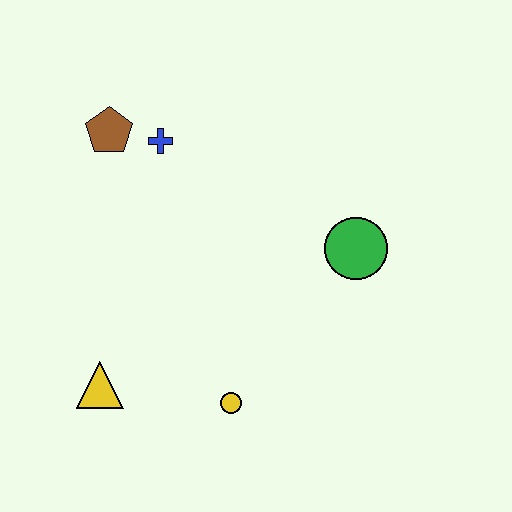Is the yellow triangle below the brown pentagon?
Yes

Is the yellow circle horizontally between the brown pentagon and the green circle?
Yes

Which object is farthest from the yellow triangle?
The green circle is farthest from the yellow triangle.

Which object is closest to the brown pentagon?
The blue cross is closest to the brown pentagon.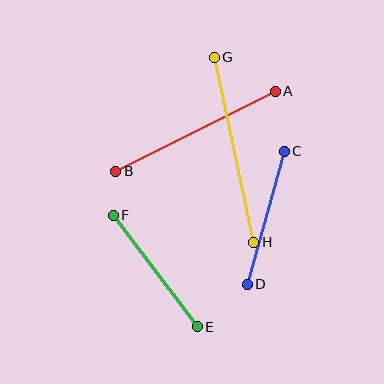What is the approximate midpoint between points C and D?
The midpoint is at approximately (266, 218) pixels.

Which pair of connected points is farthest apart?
Points G and H are farthest apart.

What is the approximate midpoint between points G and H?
The midpoint is at approximately (234, 150) pixels.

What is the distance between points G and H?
The distance is approximately 189 pixels.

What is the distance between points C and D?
The distance is approximately 138 pixels.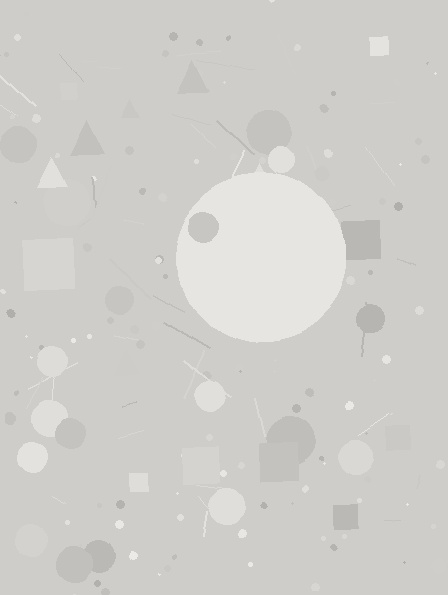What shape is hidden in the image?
A circle is hidden in the image.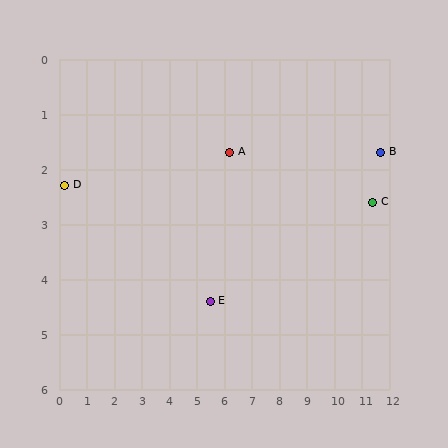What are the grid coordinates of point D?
Point D is at approximately (0.2, 2.3).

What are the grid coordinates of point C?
Point C is at approximately (11.4, 2.6).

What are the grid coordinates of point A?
Point A is at approximately (6.2, 1.7).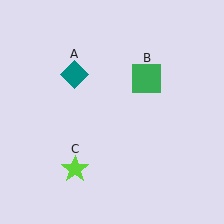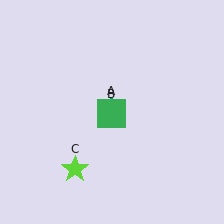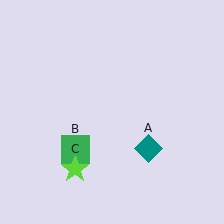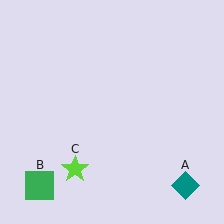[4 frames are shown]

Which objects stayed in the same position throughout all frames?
Lime star (object C) remained stationary.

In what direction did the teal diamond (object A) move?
The teal diamond (object A) moved down and to the right.